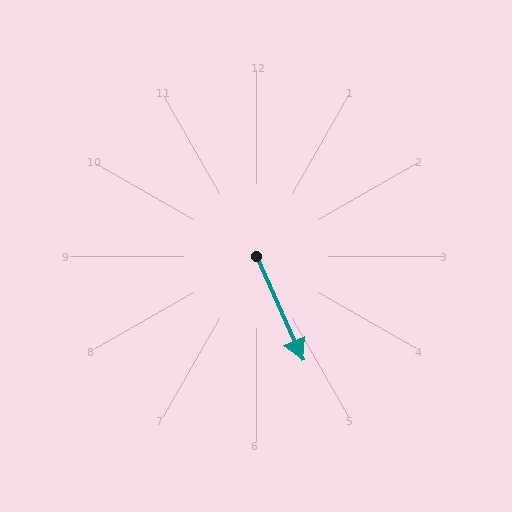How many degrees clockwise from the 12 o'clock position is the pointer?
Approximately 156 degrees.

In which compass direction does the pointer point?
Southeast.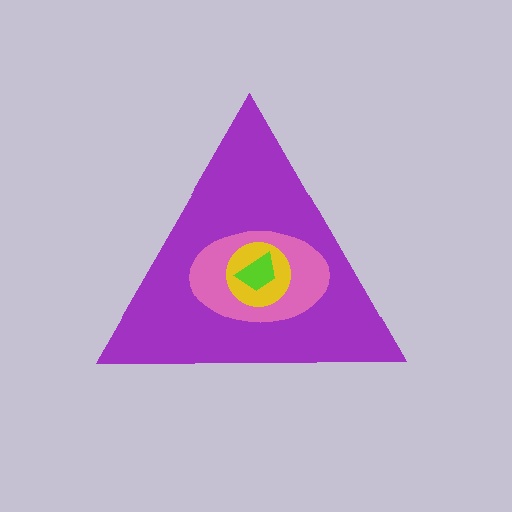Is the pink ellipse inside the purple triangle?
Yes.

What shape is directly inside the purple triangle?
The pink ellipse.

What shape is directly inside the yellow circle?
The lime trapezoid.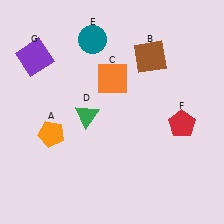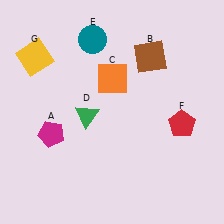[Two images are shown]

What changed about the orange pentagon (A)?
In Image 1, A is orange. In Image 2, it changed to magenta.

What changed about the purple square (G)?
In Image 1, G is purple. In Image 2, it changed to yellow.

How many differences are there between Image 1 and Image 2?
There are 2 differences between the two images.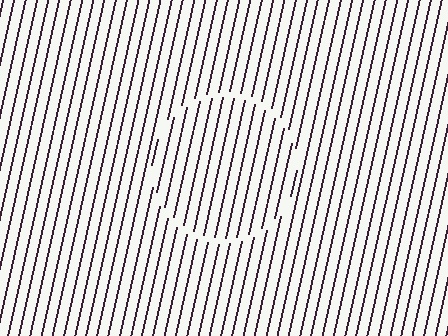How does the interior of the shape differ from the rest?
The interior of the shape contains the same grating, shifted by half a period — the contour is defined by the phase discontinuity where line-ends from the inner and outer gratings abut.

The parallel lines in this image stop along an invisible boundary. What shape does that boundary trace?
An illusory circle. The interior of the shape contains the same grating, shifted by half a period — the contour is defined by the phase discontinuity where line-ends from the inner and outer gratings abut.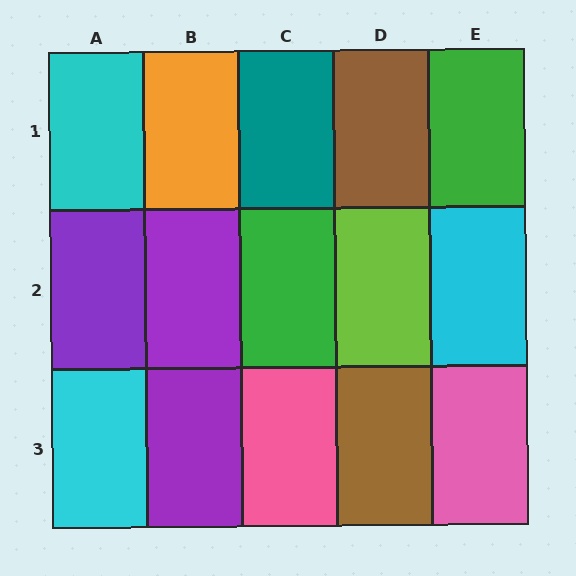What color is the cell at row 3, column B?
Purple.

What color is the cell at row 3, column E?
Pink.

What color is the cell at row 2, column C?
Green.